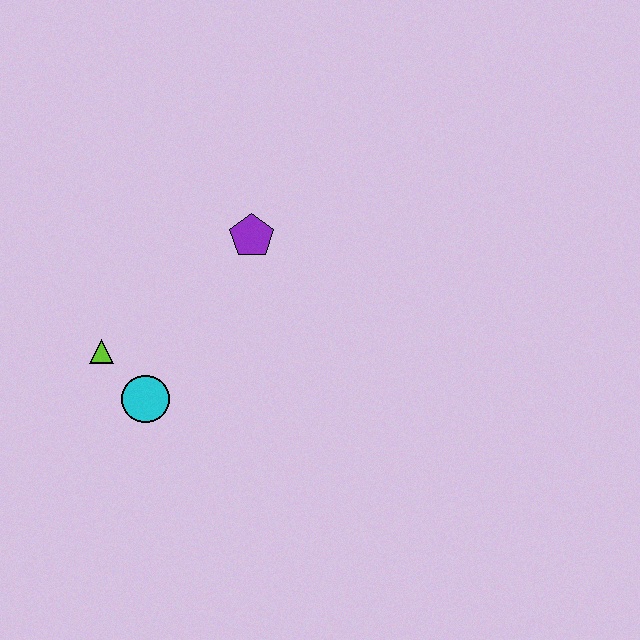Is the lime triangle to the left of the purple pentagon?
Yes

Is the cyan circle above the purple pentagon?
No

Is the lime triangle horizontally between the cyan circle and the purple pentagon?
No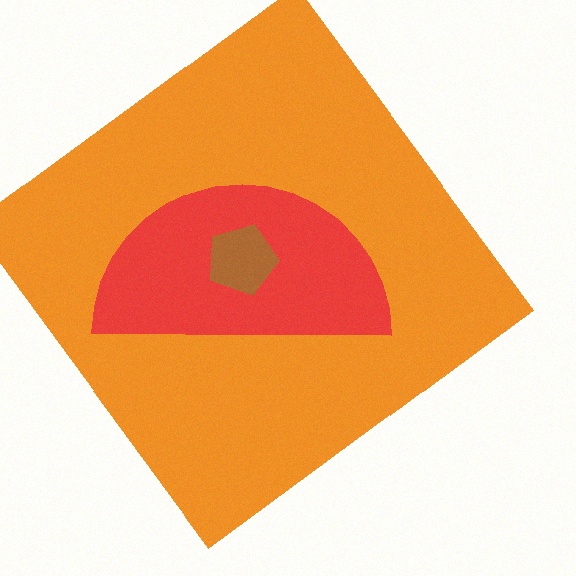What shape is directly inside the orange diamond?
The red semicircle.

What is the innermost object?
The brown pentagon.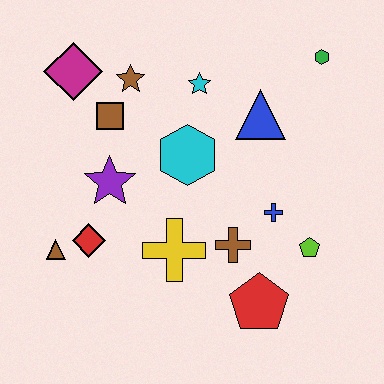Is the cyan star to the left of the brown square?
No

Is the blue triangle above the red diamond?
Yes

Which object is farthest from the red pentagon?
The magenta diamond is farthest from the red pentagon.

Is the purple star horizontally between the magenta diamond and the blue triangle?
Yes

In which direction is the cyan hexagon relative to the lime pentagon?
The cyan hexagon is to the left of the lime pentagon.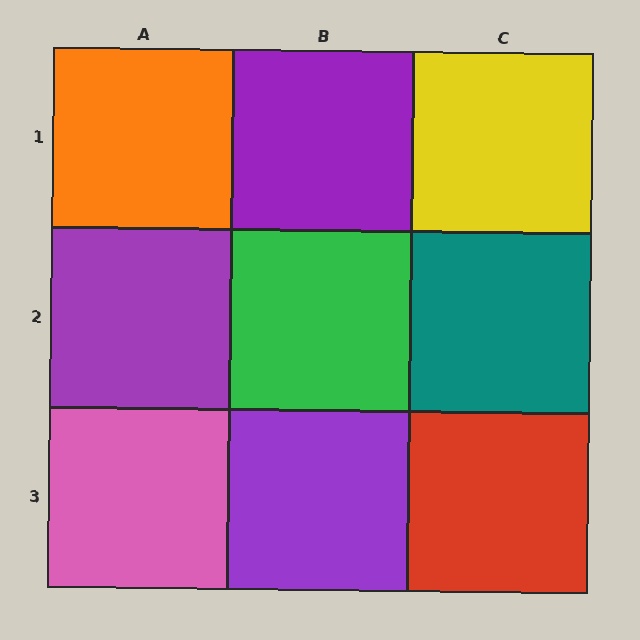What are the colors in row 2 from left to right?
Purple, green, teal.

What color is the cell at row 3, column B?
Purple.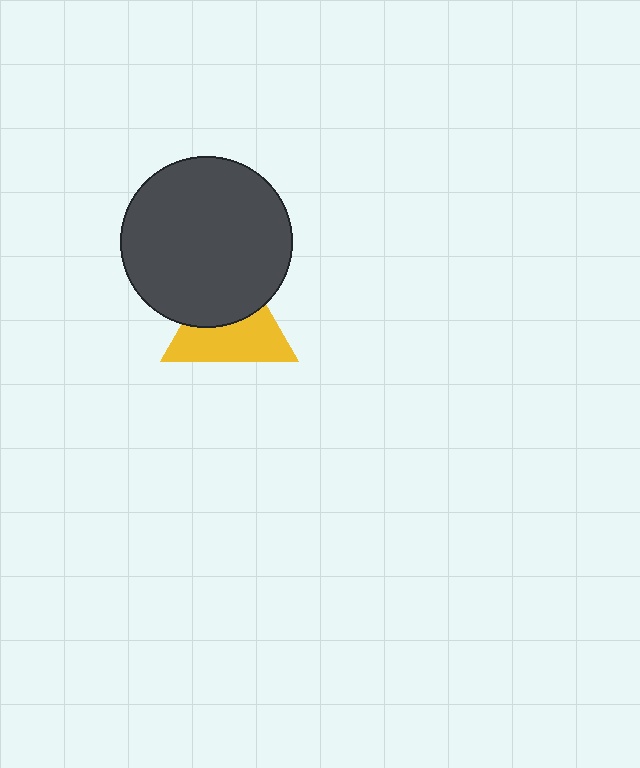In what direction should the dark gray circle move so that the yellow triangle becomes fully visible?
The dark gray circle should move up. That is the shortest direction to clear the overlap and leave the yellow triangle fully visible.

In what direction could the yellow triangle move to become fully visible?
The yellow triangle could move down. That would shift it out from behind the dark gray circle entirely.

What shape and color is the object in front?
The object in front is a dark gray circle.